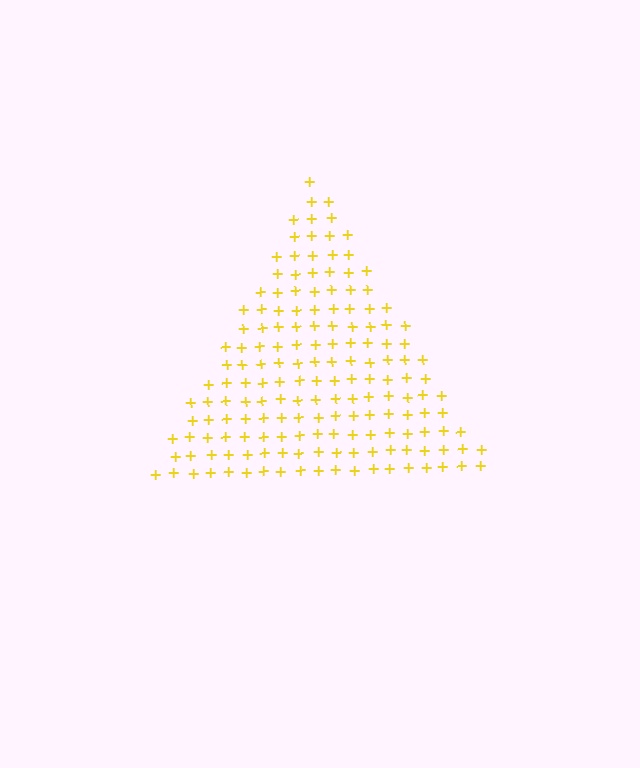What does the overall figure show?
The overall figure shows a triangle.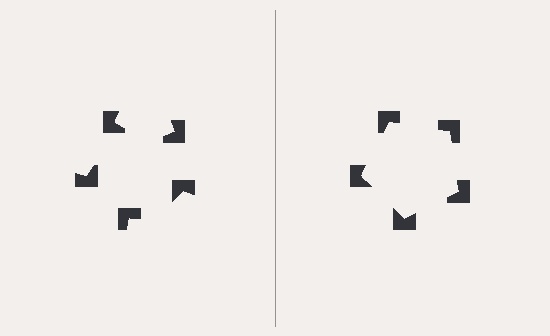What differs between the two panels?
The notched squares are positioned identically on both sides; only the wedge orientations differ. On the right they align to a pentagon; on the left they are misaligned.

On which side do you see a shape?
An illusory pentagon appears on the right side. On the left side the wedge cuts are rotated, so no coherent shape forms.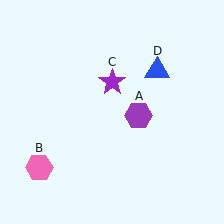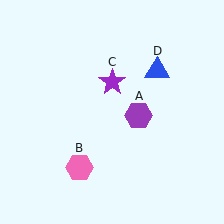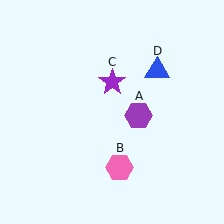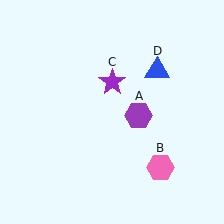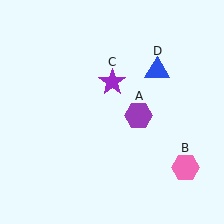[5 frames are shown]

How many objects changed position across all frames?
1 object changed position: pink hexagon (object B).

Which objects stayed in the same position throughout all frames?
Purple hexagon (object A) and purple star (object C) and blue triangle (object D) remained stationary.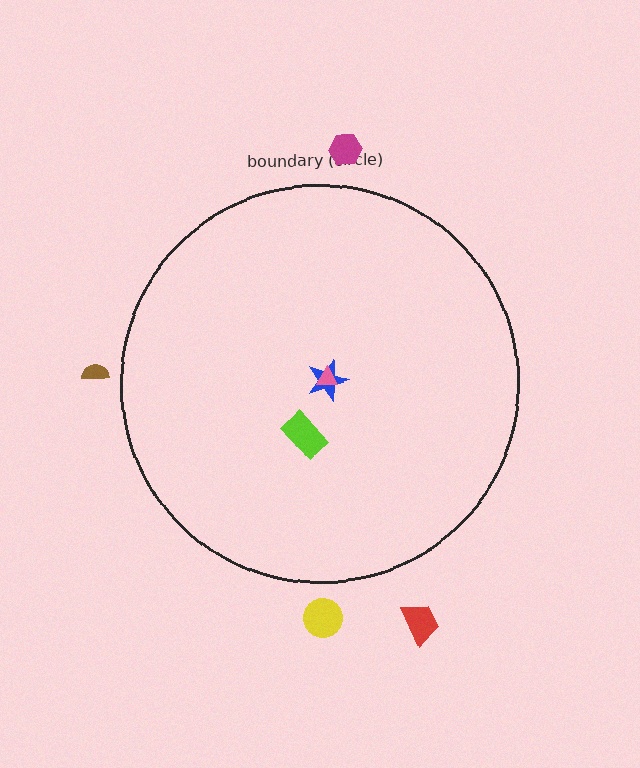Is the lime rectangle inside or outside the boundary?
Inside.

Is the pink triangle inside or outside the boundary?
Inside.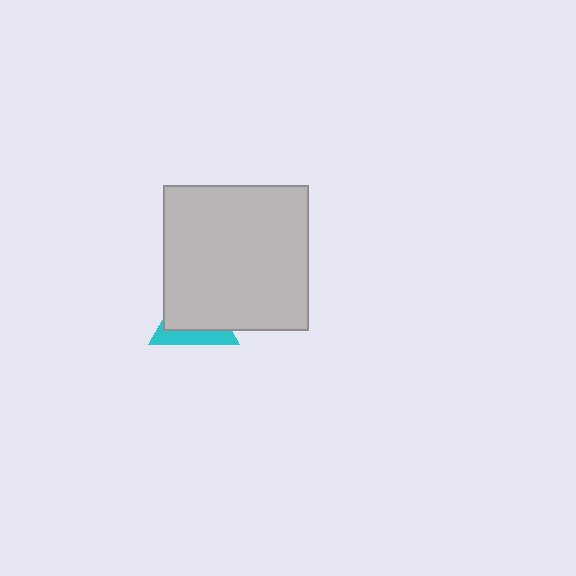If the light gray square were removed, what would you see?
You would see the complete cyan triangle.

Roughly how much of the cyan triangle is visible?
A small part of it is visible (roughly 33%).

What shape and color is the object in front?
The object in front is a light gray square.